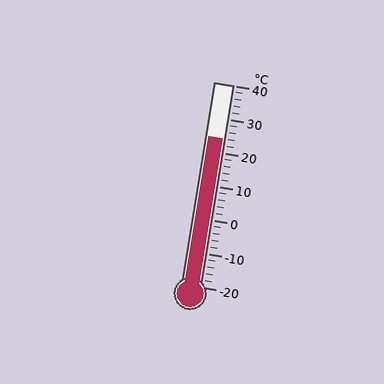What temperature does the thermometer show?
The thermometer shows approximately 24°C.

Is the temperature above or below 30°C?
The temperature is below 30°C.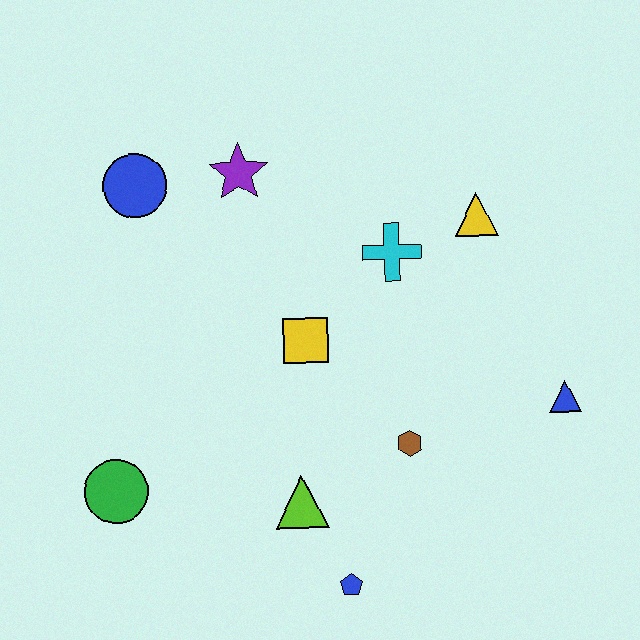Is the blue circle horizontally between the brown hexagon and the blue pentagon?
No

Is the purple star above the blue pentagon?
Yes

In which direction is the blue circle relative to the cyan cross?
The blue circle is to the left of the cyan cross.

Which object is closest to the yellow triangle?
The cyan cross is closest to the yellow triangle.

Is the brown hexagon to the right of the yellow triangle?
No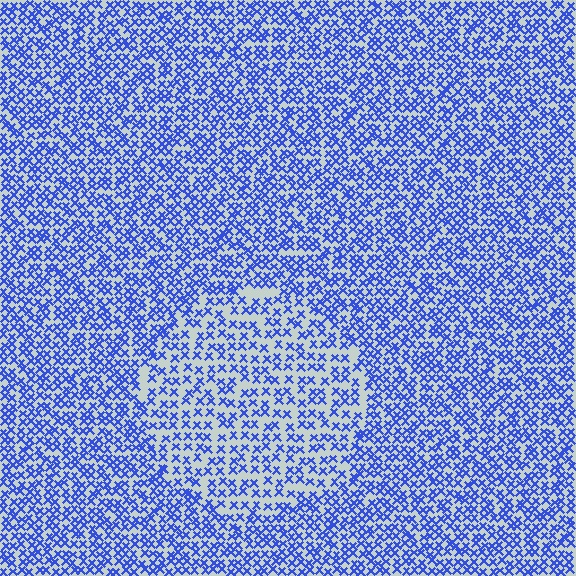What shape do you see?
I see a circle.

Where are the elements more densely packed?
The elements are more densely packed outside the circle boundary.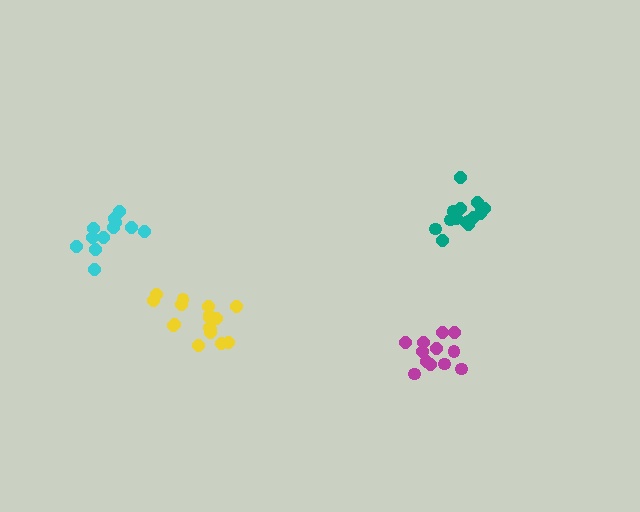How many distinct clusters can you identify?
There are 4 distinct clusters.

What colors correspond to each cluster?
The clusters are colored: yellow, magenta, teal, cyan.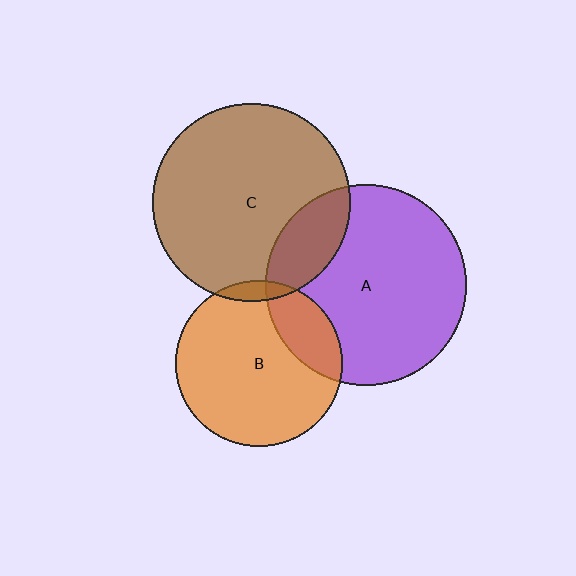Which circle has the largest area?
Circle A (purple).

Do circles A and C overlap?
Yes.